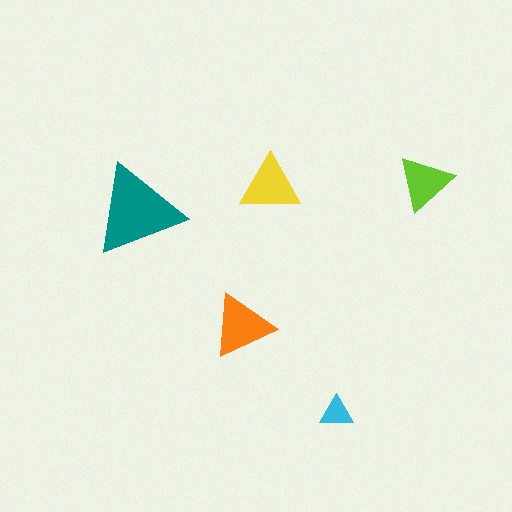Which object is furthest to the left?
The teal triangle is leftmost.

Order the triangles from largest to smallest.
the teal one, the orange one, the yellow one, the lime one, the cyan one.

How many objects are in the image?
There are 5 objects in the image.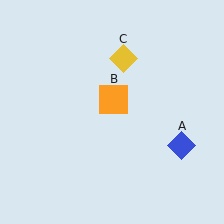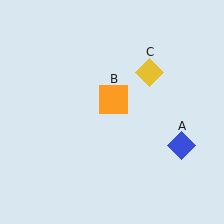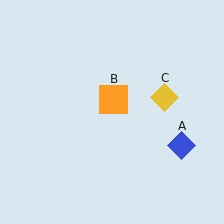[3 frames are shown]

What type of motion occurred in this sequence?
The yellow diamond (object C) rotated clockwise around the center of the scene.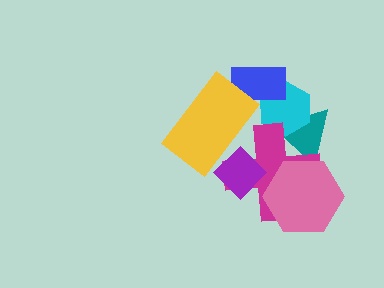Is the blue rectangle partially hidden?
Yes, it is partially covered by another shape.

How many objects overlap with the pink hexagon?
2 objects overlap with the pink hexagon.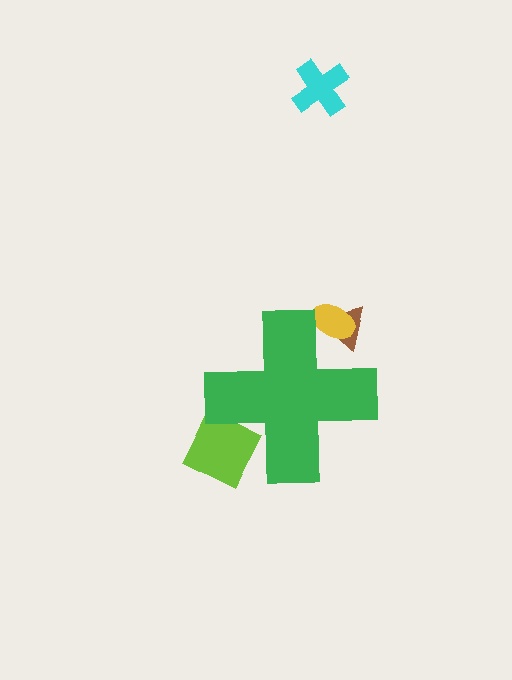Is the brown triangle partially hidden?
Yes, the brown triangle is partially hidden behind the green cross.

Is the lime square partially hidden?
Yes, the lime square is partially hidden behind the green cross.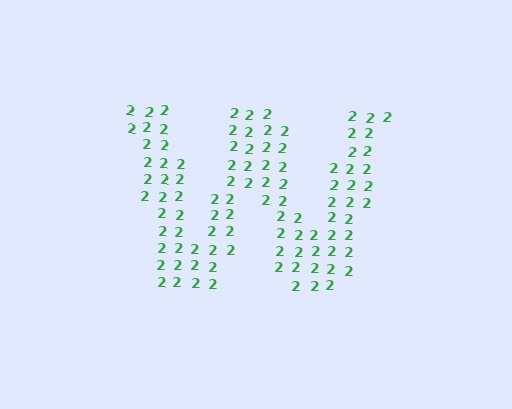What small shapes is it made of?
It is made of small digit 2's.